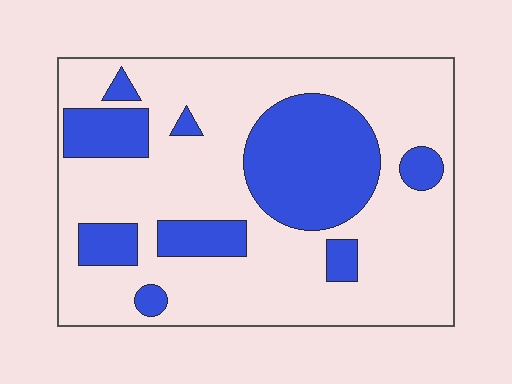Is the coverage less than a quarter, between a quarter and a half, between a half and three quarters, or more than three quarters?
Between a quarter and a half.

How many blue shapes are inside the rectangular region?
9.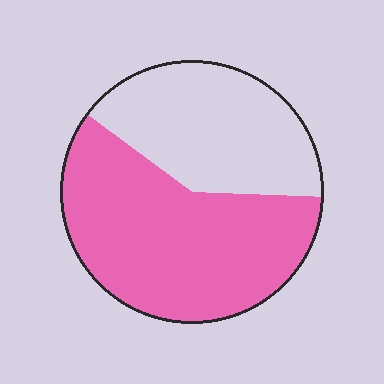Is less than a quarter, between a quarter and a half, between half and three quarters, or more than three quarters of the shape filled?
Between half and three quarters.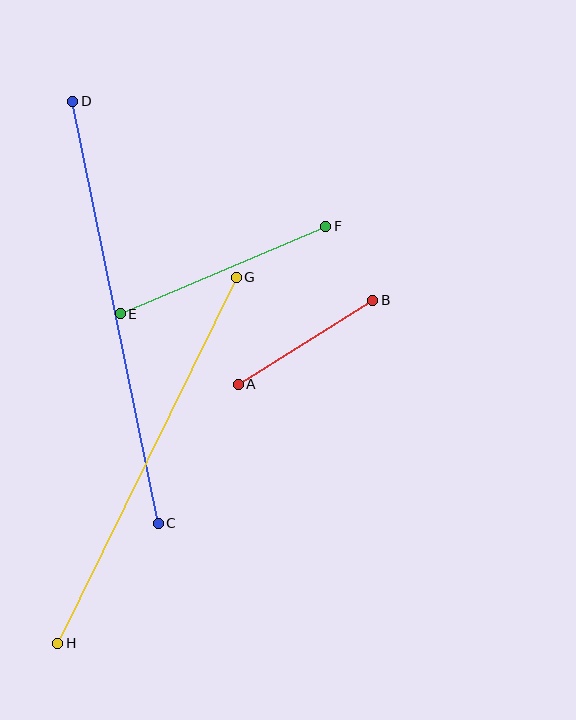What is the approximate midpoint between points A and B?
The midpoint is at approximately (306, 342) pixels.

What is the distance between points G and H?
The distance is approximately 407 pixels.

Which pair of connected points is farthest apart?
Points C and D are farthest apart.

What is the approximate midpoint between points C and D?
The midpoint is at approximately (116, 312) pixels.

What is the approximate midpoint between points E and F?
The midpoint is at approximately (223, 270) pixels.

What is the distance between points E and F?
The distance is approximately 224 pixels.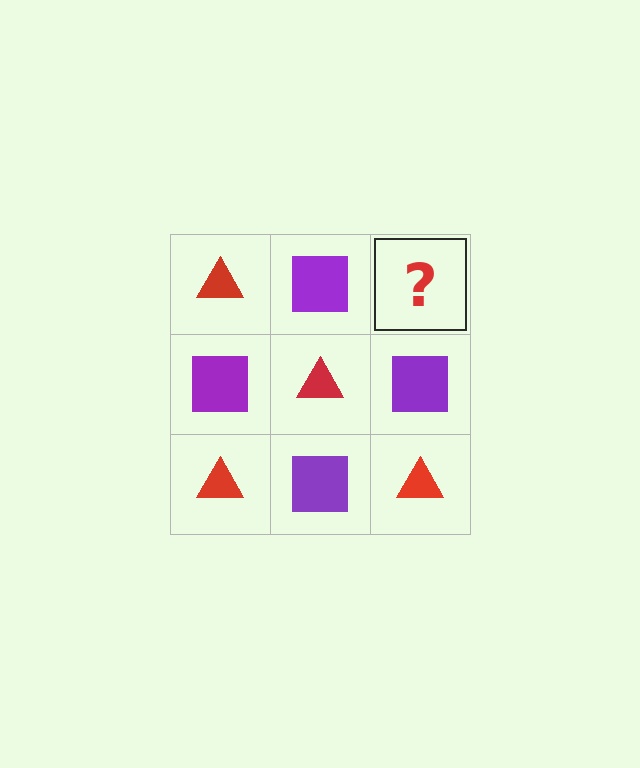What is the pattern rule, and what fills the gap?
The rule is that it alternates red triangle and purple square in a checkerboard pattern. The gap should be filled with a red triangle.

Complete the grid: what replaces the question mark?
The question mark should be replaced with a red triangle.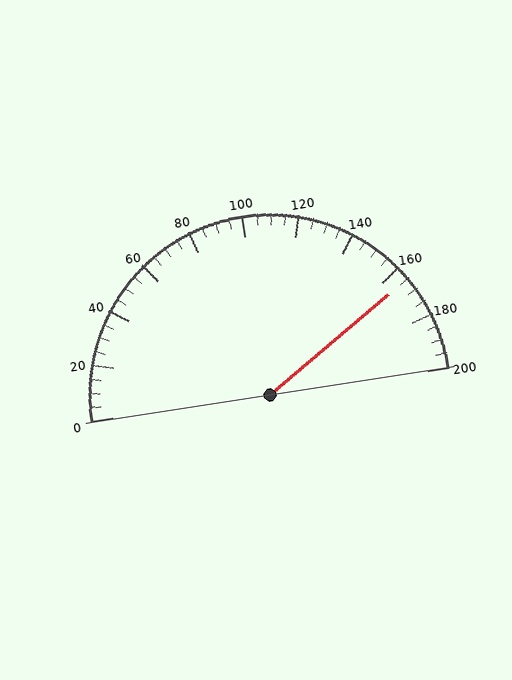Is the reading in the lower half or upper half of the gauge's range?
The reading is in the upper half of the range (0 to 200).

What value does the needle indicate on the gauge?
The needle indicates approximately 165.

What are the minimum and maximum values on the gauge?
The gauge ranges from 0 to 200.